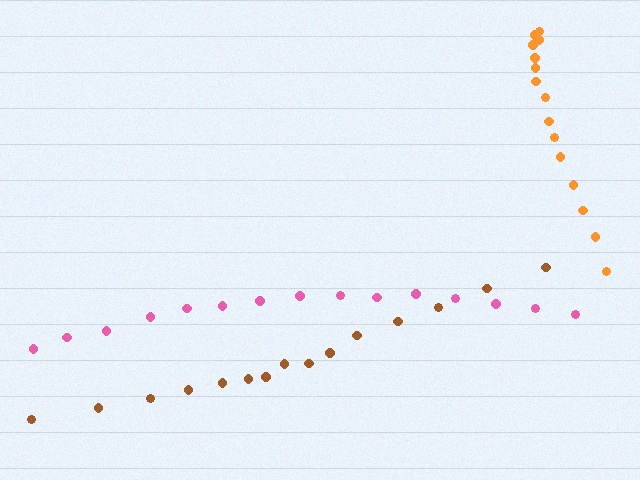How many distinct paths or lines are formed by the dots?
There are 3 distinct paths.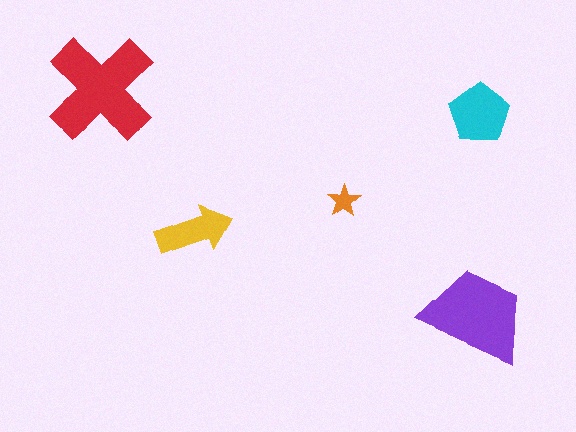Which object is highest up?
The red cross is topmost.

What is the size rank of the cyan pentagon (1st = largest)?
3rd.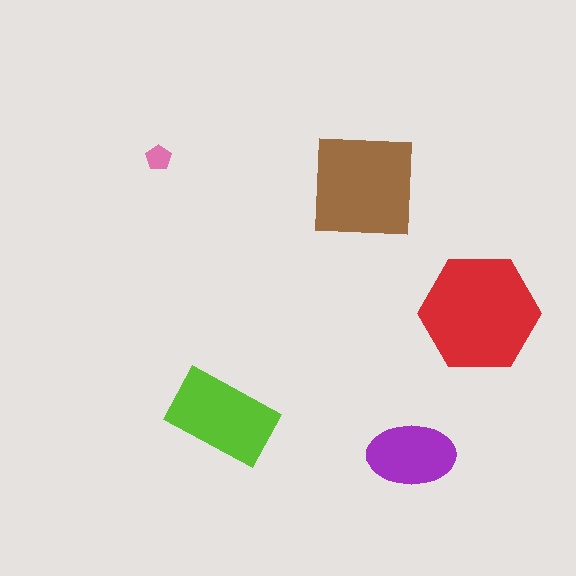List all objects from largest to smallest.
The red hexagon, the brown square, the lime rectangle, the purple ellipse, the pink pentagon.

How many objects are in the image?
There are 5 objects in the image.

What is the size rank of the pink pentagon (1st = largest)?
5th.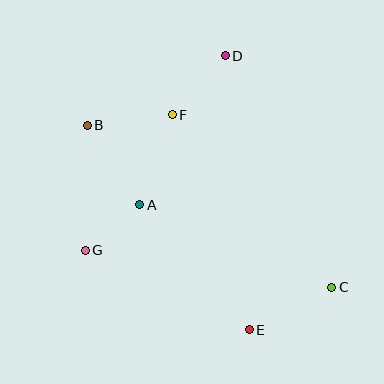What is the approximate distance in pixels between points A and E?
The distance between A and E is approximately 166 pixels.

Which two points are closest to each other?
Points A and G are closest to each other.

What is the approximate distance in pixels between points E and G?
The distance between E and G is approximately 182 pixels.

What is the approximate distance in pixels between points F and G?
The distance between F and G is approximately 161 pixels.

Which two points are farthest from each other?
Points B and C are farthest from each other.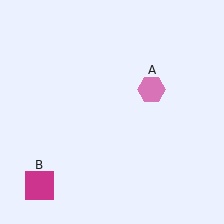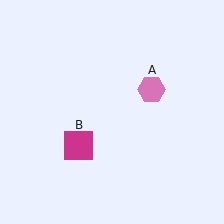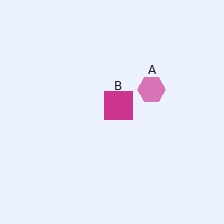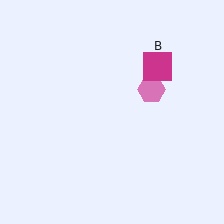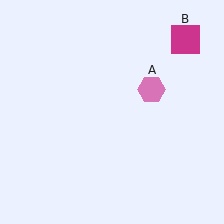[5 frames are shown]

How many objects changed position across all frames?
1 object changed position: magenta square (object B).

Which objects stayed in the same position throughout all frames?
Pink hexagon (object A) remained stationary.